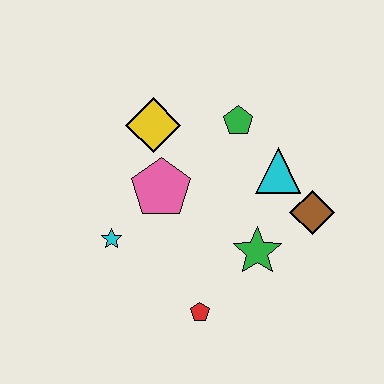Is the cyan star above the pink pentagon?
No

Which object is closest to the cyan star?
The pink pentagon is closest to the cyan star.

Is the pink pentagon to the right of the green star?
No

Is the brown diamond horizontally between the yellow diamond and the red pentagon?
No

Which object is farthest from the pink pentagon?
The brown diamond is farthest from the pink pentagon.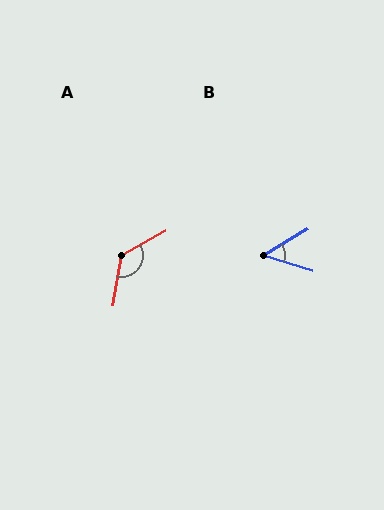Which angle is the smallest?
B, at approximately 49 degrees.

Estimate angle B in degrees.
Approximately 49 degrees.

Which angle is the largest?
A, at approximately 128 degrees.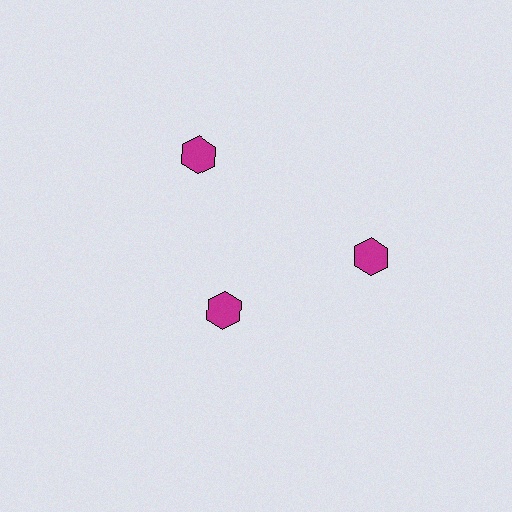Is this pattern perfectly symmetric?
No. The 3 magenta hexagons are arranged in a ring, but one element near the 7 o'clock position is pulled inward toward the center, breaking the 3-fold rotational symmetry.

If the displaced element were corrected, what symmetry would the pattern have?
It would have 3-fold rotational symmetry — the pattern would map onto itself every 120 degrees.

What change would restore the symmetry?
The symmetry would be restored by moving it outward, back onto the ring so that all 3 hexagons sit at equal angles and equal distance from the center.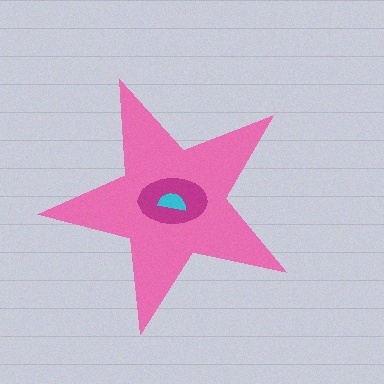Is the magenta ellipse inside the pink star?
Yes.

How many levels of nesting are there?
3.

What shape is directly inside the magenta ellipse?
The cyan semicircle.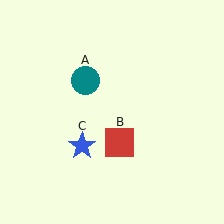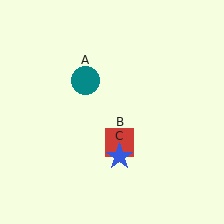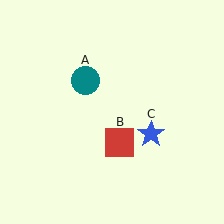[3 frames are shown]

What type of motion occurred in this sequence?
The blue star (object C) rotated counterclockwise around the center of the scene.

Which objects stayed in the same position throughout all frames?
Teal circle (object A) and red square (object B) remained stationary.